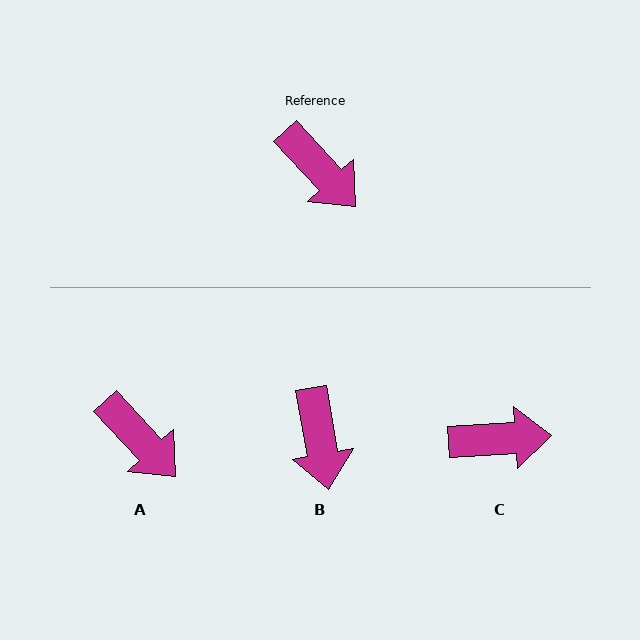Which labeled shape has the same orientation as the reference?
A.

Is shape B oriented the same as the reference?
No, it is off by about 33 degrees.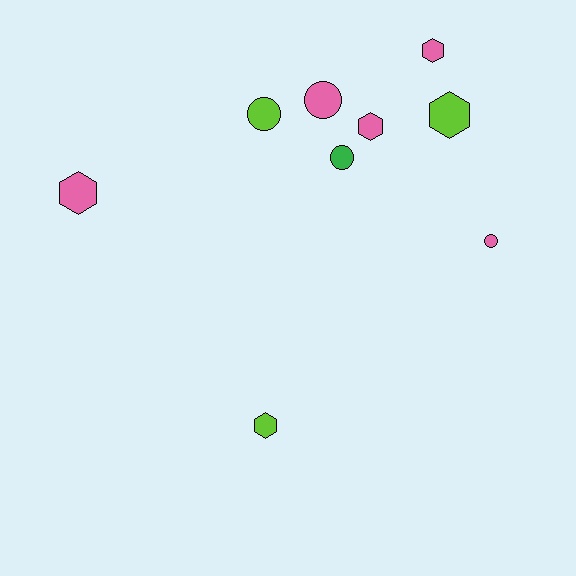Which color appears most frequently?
Pink, with 5 objects.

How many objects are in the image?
There are 9 objects.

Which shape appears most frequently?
Hexagon, with 5 objects.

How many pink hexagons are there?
There are 3 pink hexagons.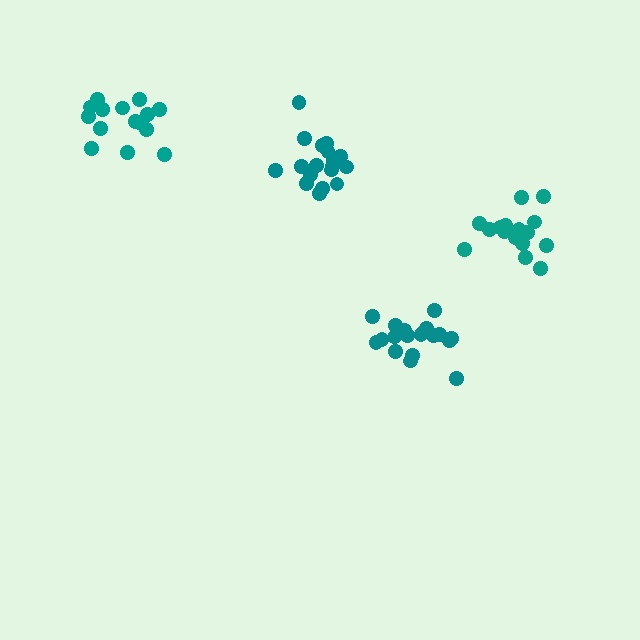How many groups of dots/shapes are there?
There are 4 groups.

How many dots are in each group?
Group 1: 18 dots, Group 2: 17 dots, Group 3: 19 dots, Group 4: 15 dots (69 total).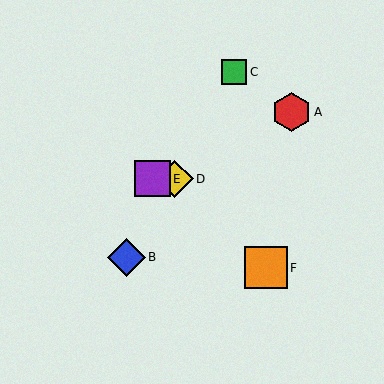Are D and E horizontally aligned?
Yes, both are at y≈179.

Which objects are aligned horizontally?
Objects D, E are aligned horizontally.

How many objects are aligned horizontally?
2 objects (D, E) are aligned horizontally.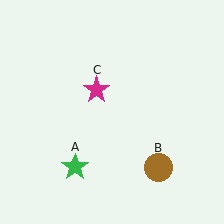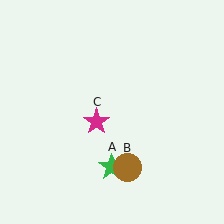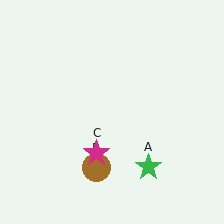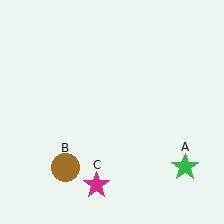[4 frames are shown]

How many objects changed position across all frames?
3 objects changed position: green star (object A), brown circle (object B), magenta star (object C).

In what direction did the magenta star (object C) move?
The magenta star (object C) moved down.